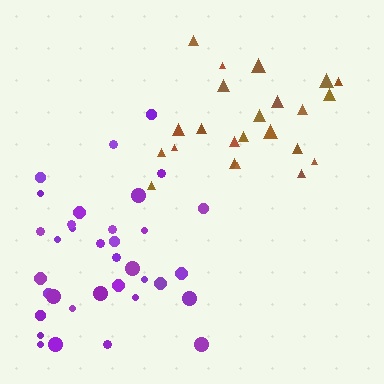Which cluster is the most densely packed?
Purple.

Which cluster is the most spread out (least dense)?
Brown.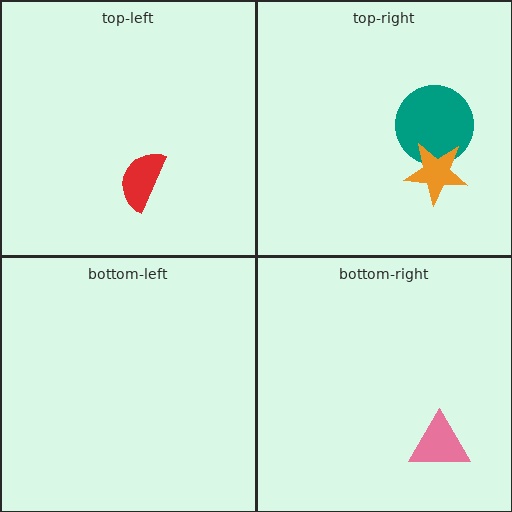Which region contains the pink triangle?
The bottom-right region.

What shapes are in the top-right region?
The teal circle, the orange star.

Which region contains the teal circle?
The top-right region.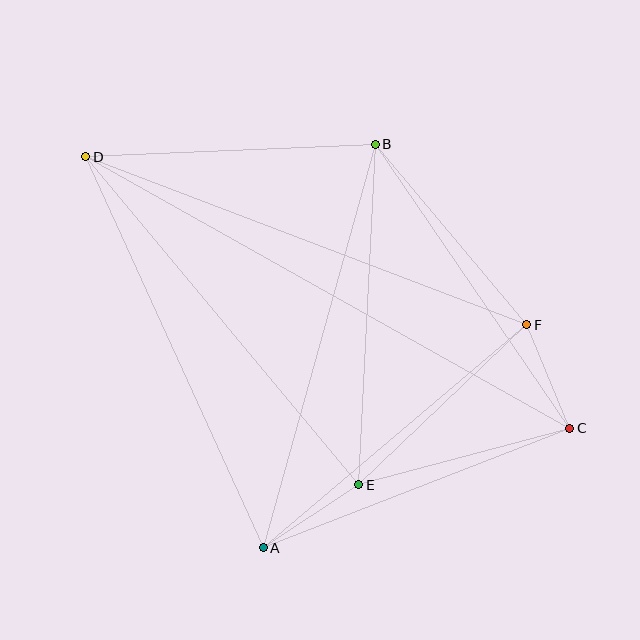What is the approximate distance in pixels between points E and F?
The distance between E and F is approximately 232 pixels.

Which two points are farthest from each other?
Points C and D are farthest from each other.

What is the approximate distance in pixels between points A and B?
The distance between A and B is approximately 419 pixels.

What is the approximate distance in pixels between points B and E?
The distance between B and E is approximately 341 pixels.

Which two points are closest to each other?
Points C and F are closest to each other.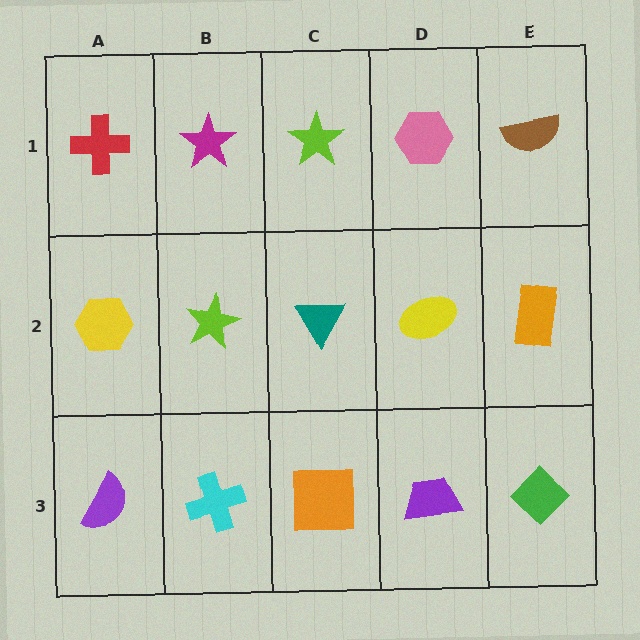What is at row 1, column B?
A magenta star.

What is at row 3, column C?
An orange square.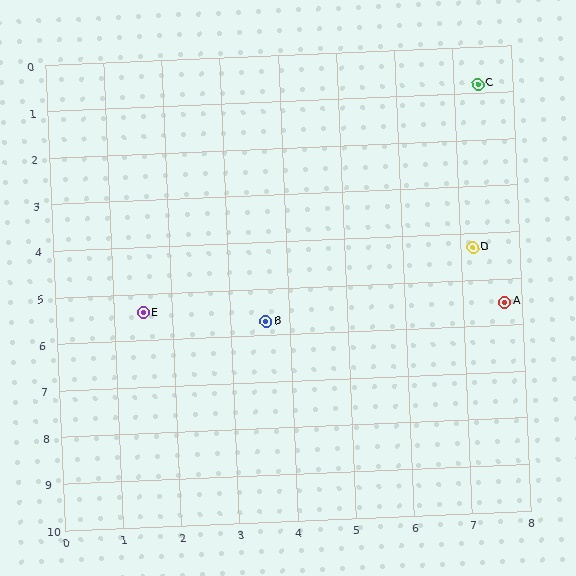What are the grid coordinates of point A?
Point A is at approximately (7.7, 5.5).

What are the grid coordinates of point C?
Point C is at approximately (7.4, 0.8).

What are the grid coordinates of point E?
Point E is at approximately (1.5, 5.4).